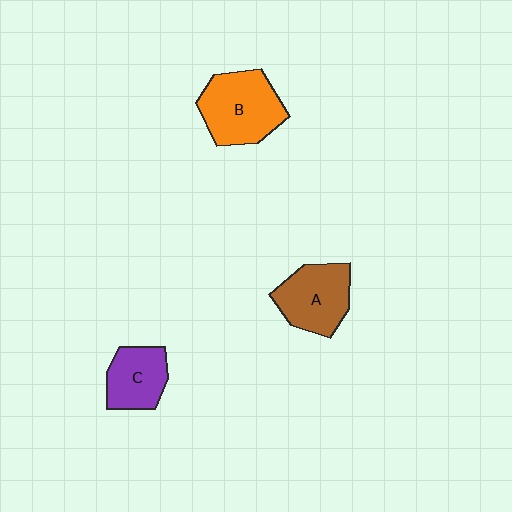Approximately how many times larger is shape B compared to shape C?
Approximately 1.5 times.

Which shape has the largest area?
Shape B (orange).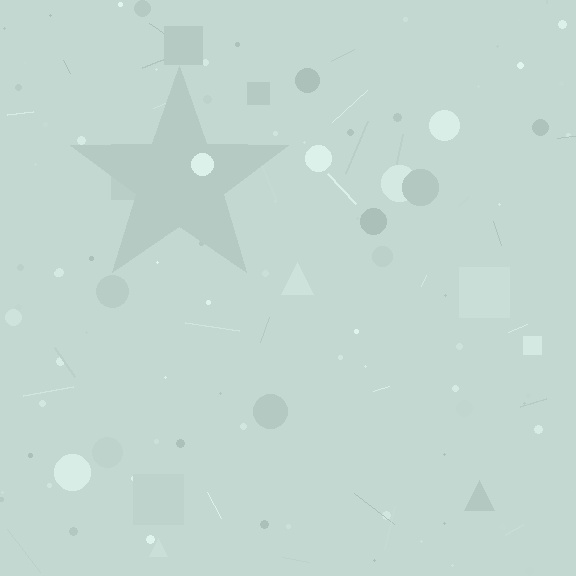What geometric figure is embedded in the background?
A star is embedded in the background.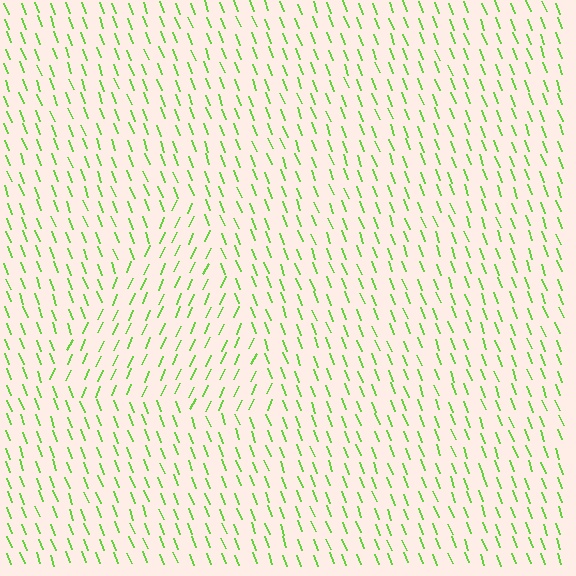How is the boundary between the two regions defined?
The boundary is defined purely by a change in line orientation (approximately 45 degrees difference). All lines are the same color and thickness.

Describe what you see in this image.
The image is filled with small lime line segments. A triangle region in the image has lines oriented differently from the surrounding lines, creating a visible texture boundary.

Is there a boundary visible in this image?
Yes, there is a texture boundary formed by a change in line orientation.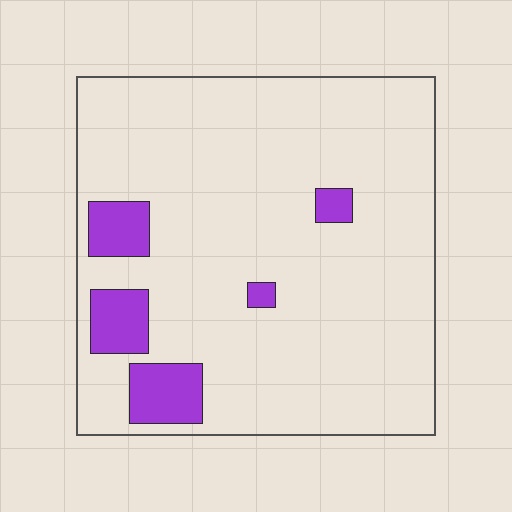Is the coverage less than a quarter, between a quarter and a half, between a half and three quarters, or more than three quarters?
Less than a quarter.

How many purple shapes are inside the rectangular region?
5.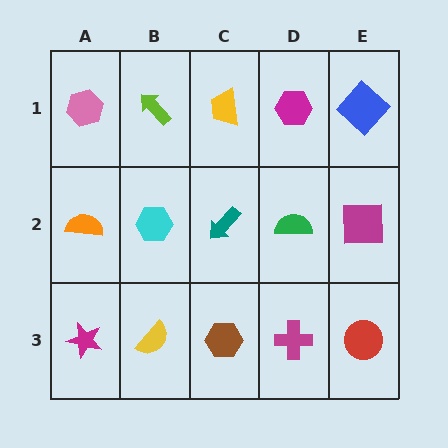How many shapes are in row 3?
5 shapes.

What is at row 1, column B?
A lime arrow.